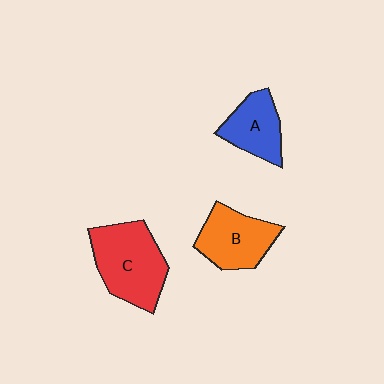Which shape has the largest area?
Shape C (red).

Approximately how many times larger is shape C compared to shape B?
Approximately 1.3 times.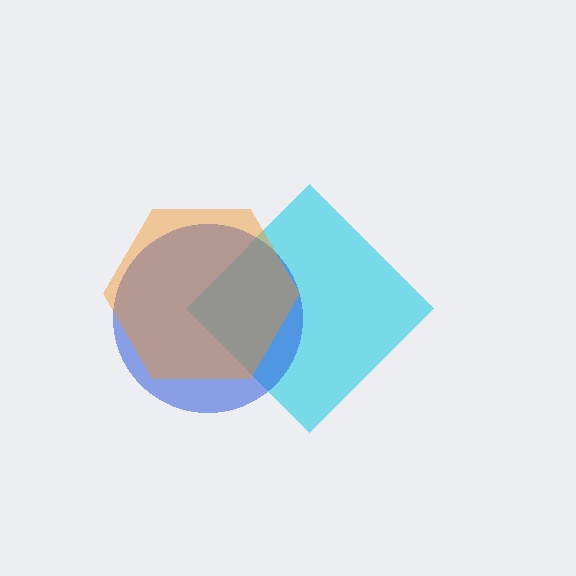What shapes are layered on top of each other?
The layered shapes are: a cyan diamond, a blue circle, an orange hexagon.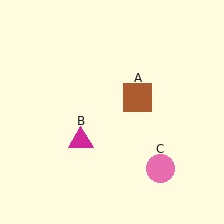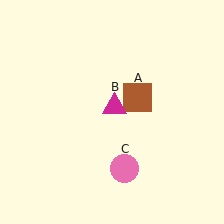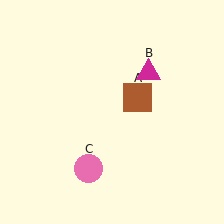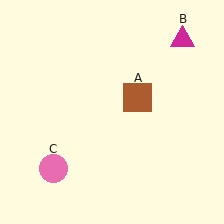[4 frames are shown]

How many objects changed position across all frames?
2 objects changed position: magenta triangle (object B), pink circle (object C).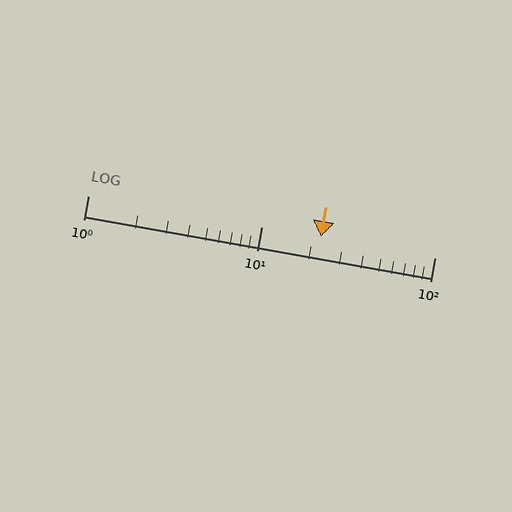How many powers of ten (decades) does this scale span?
The scale spans 2 decades, from 1 to 100.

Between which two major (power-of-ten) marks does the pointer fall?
The pointer is between 10 and 100.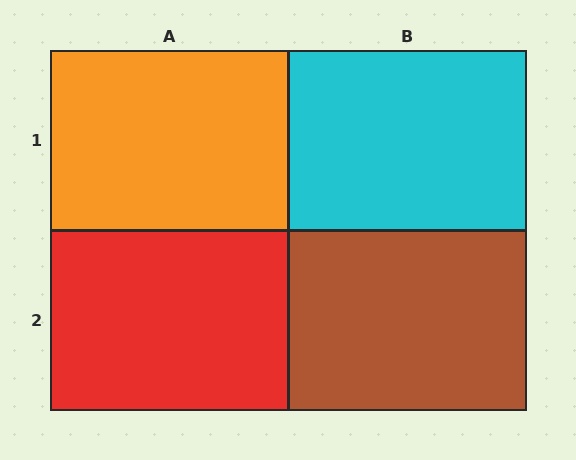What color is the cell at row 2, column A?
Red.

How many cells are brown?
1 cell is brown.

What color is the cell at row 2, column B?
Brown.